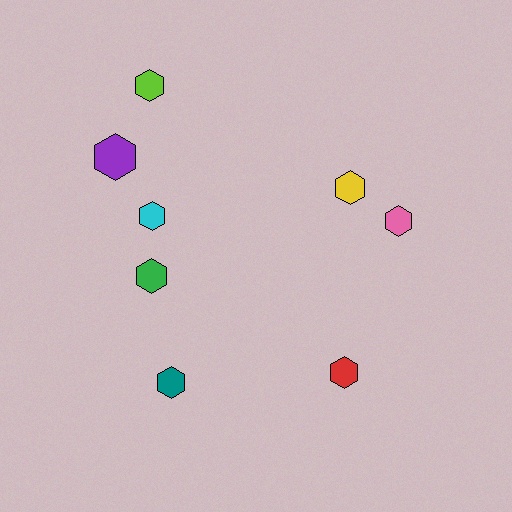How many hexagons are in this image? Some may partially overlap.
There are 8 hexagons.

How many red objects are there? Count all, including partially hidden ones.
There is 1 red object.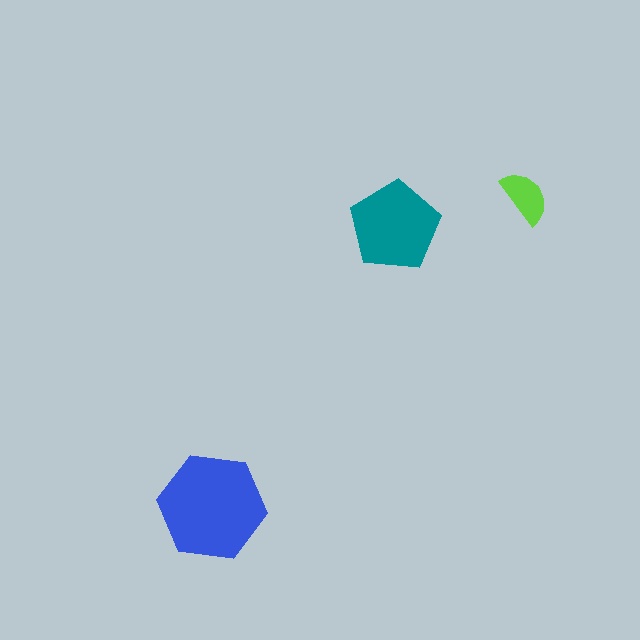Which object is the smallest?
The lime semicircle.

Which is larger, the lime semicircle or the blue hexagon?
The blue hexagon.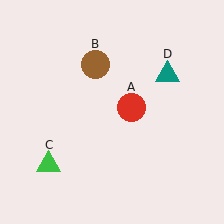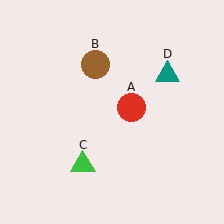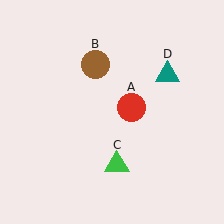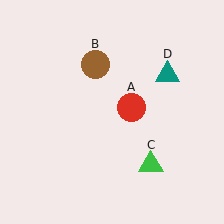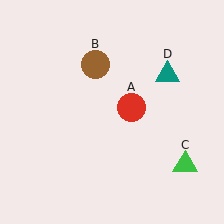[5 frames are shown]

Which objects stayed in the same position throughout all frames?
Red circle (object A) and brown circle (object B) and teal triangle (object D) remained stationary.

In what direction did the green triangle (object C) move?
The green triangle (object C) moved right.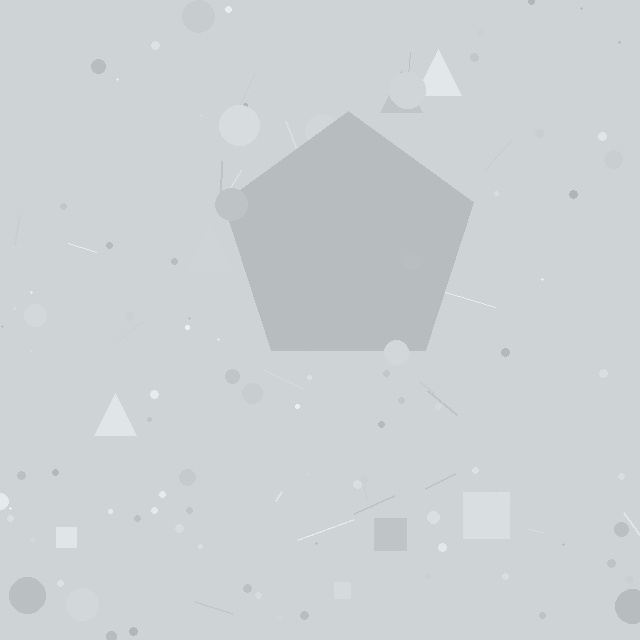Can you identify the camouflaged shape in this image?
The camouflaged shape is a pentagon.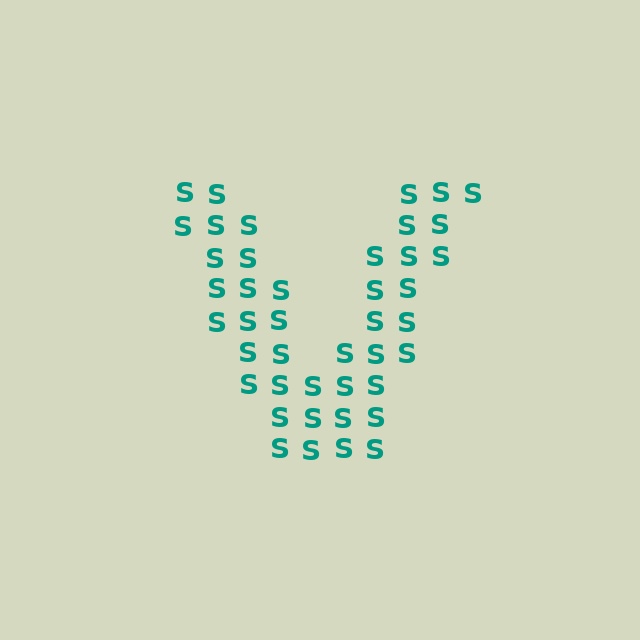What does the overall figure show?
The overall figure shows the letter V.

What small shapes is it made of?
It is made of small letter S's.